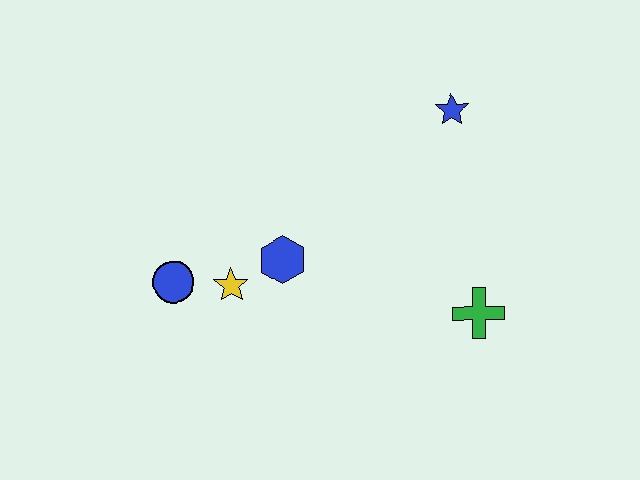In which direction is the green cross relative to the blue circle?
The green cross is to the right of the blue circle.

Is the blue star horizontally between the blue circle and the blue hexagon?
No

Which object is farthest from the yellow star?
The blue star is farthest from the yellow star.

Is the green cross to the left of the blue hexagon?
No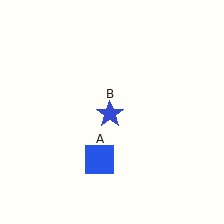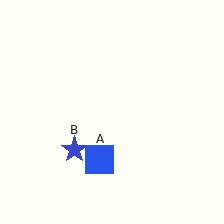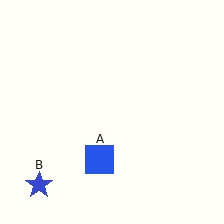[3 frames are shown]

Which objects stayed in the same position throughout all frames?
Blue square (object A) remained stationary.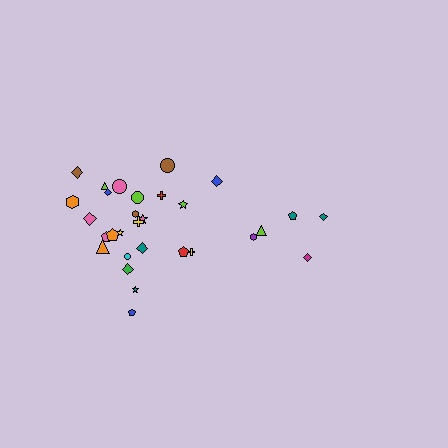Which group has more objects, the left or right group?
The left group.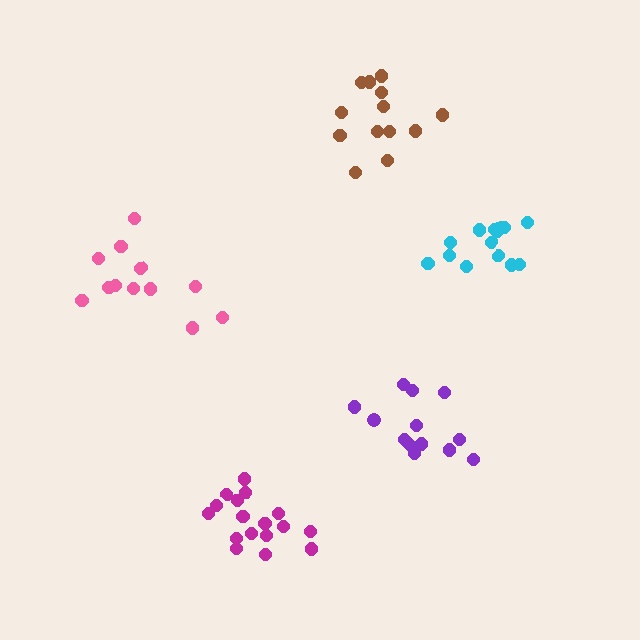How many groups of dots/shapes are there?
There are 5 groups.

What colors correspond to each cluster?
The clusters are colored: pink, magenta, cyan, brown, purple.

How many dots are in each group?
Group 1: 12 dots, Group 2: 17 dots, Group 3: 14 dots, Group 4: 13 dots, Group 5: 13 dots (69 total).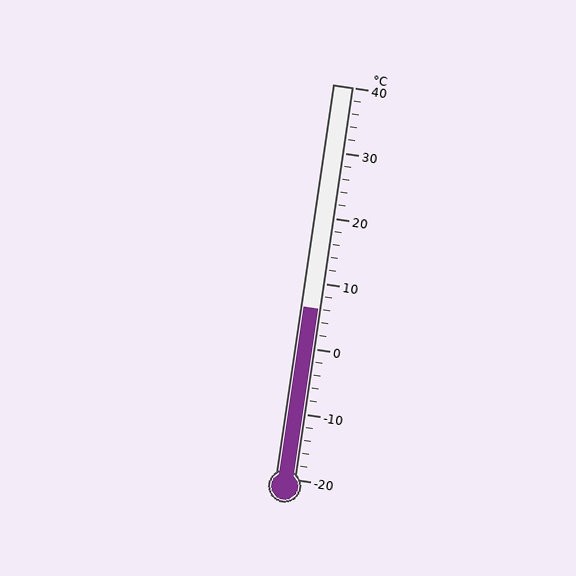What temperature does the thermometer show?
The thermometer shows approximately 6°C.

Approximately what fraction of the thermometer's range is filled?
The thermometer is filled to approximately 45% of its range.